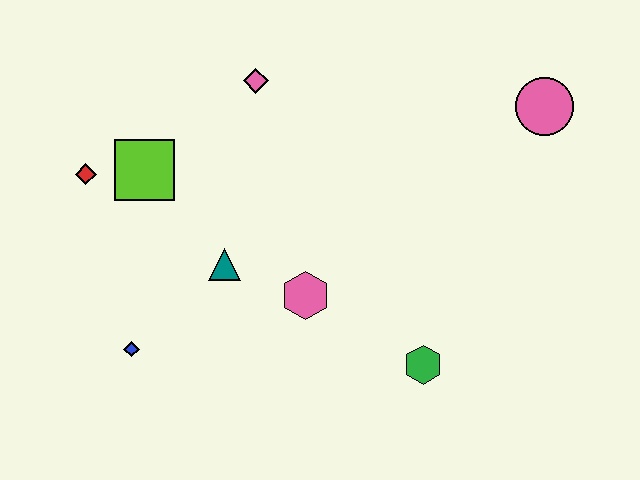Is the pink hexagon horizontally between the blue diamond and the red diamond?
No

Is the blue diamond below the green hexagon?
No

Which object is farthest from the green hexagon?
The red diamond is farthest from the green hexagon.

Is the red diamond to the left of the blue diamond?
Yes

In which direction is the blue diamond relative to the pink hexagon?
The blue diamond is to the left of the pink hexagon.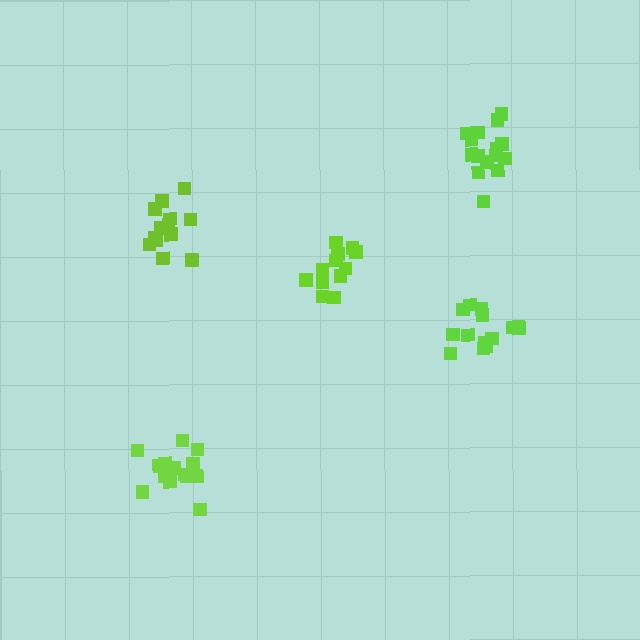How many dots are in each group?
Group 1: 13 dots, Group 2: 12 dots, Group 3: 14 dots, Group 4: 15 dots, Group 5: 15 dots (69 total).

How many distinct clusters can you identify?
There are 5 distinct clusters.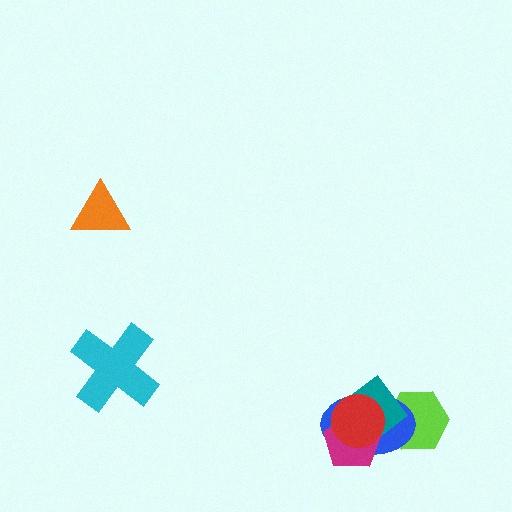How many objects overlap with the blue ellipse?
4 objects overlap with the blue ellipse.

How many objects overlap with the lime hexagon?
2 objects overlap with the lime hexagon.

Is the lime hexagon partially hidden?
Yes, it is partially covered by another shape.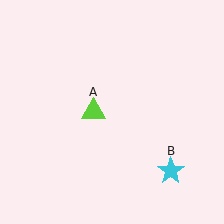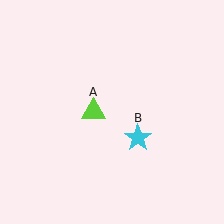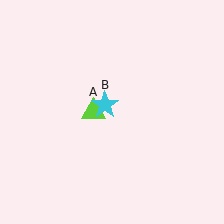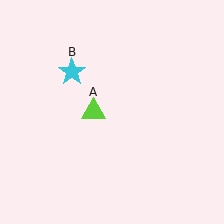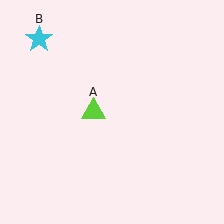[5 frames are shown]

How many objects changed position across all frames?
1 object changed position: cyan star (object B).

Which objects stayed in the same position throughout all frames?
Lime triangle (object A) remained stationary.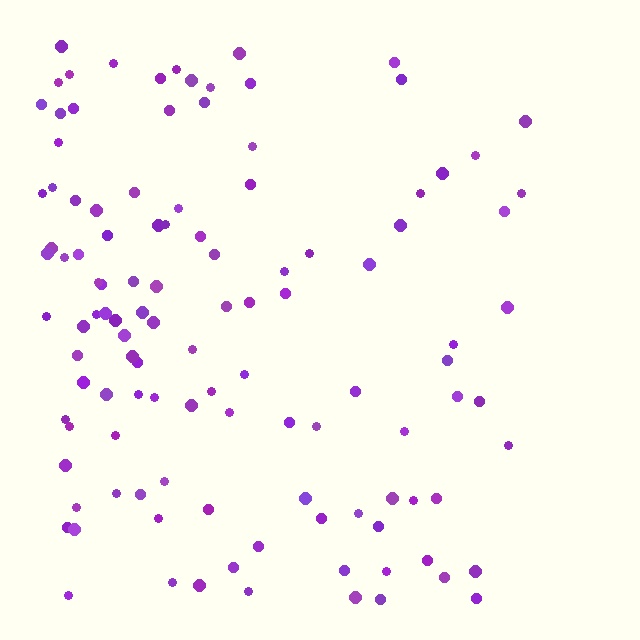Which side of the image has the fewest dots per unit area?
The right.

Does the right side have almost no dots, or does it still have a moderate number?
Still a moderate number, just noticeably fewer than the left.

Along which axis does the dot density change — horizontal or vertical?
Horizontal.